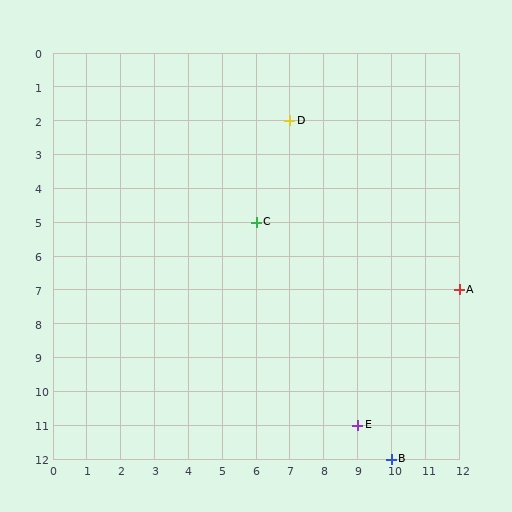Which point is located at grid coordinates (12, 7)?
Point A is at (12, 7).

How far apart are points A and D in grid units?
Points A and D are 5 columns and 5 rows apart (about 7.1 grid units diagonally).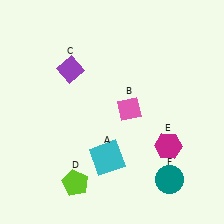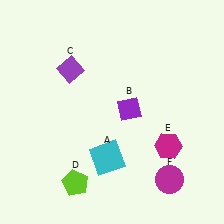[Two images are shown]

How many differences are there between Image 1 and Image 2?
There are 2 differences between the two images.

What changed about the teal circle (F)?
In Image 1, F is teal. In Image 2, it changed to magenta.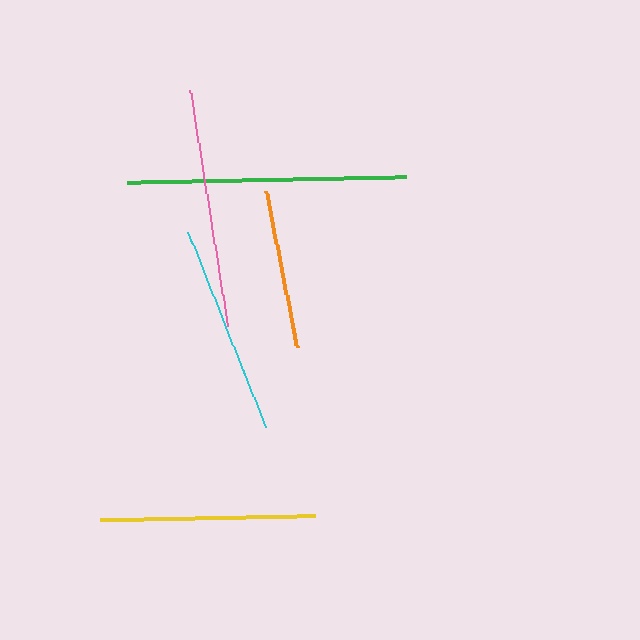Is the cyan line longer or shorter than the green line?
The green line is longer than the cyan line.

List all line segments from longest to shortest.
From longest to shortest: green, pink, yellow, cyan, orange.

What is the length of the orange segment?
The orange segment is approximately 159 pixels long.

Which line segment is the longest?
The green line is the longest at approximately 279 pixels.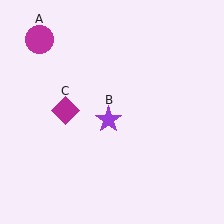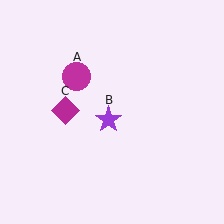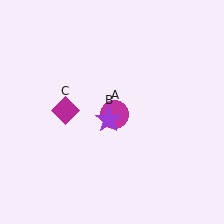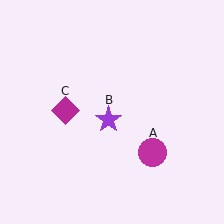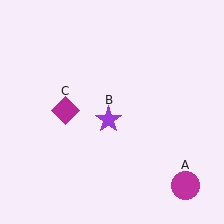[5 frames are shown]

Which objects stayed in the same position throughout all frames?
Purple star (object B) and magenta diamond (object C) remained stationary.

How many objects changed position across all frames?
1 object changed position: magenta circle (object A).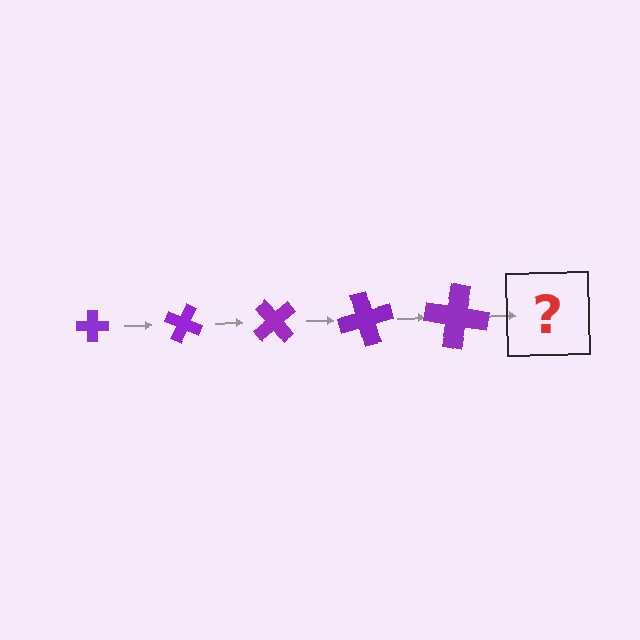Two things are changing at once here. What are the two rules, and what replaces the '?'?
The two rules are that the cross grows larger each step and it rotates 25 degrees each step. The '?' should be a cross, larger than the previous one and rotated 125 degrees from the start.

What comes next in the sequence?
The next element should be a cross, larger than the previous one and rotated 125 degrees from the start.